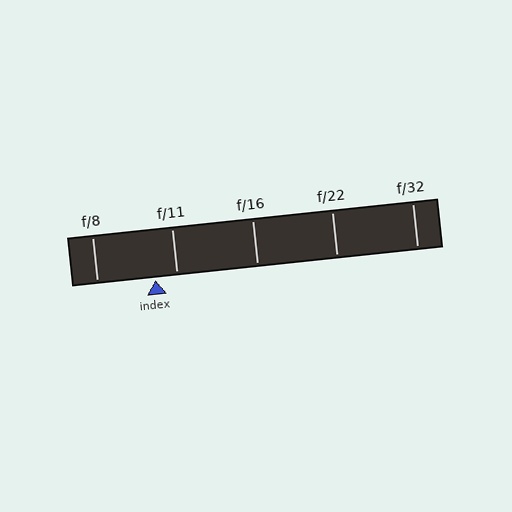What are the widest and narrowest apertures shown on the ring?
The widest aperture shown is f/8 and the narrowest is f/32.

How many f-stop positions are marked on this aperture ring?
There are 5 f-stop positions marked.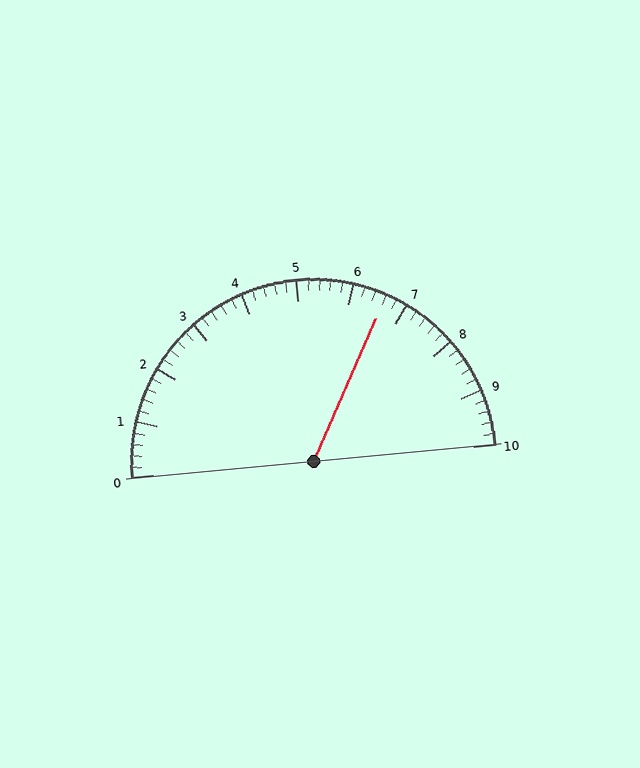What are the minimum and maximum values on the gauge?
The gauge ranges from 0 to 10.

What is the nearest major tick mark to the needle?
The nearest major tick mark is 7.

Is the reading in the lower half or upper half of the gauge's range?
The reading is in the upper half of the range (0 to 10).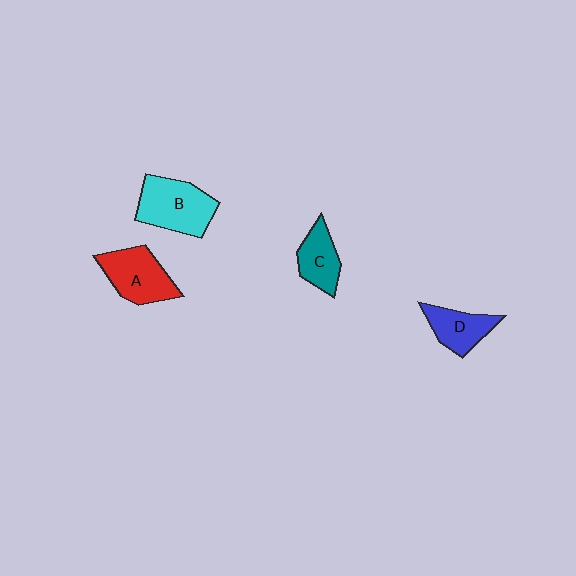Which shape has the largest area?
Shape B (cyan).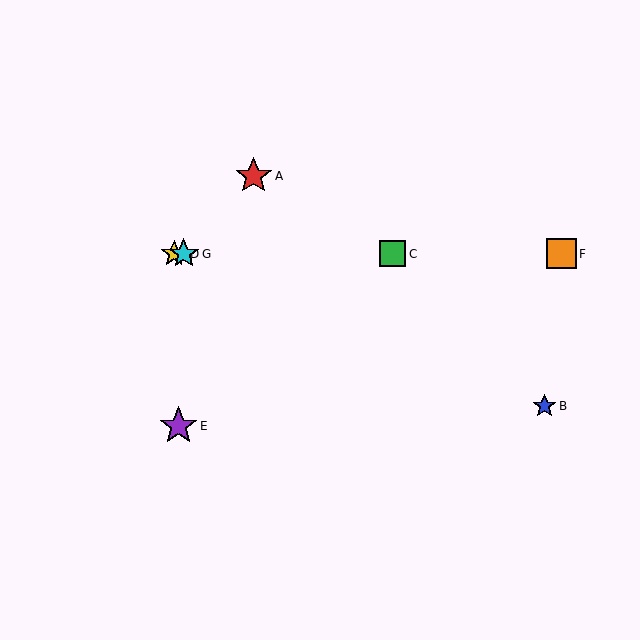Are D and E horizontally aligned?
No, D is at y≈254 and E is at y≈426.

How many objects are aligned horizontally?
4 objects (C, D, F, G) are aligned horizontally.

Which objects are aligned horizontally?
Objects C, D, F, G are aligned horizontally.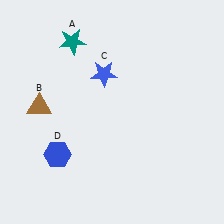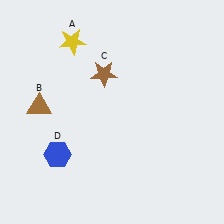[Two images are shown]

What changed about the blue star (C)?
In Image 1, C is blue. In Image 2, it changed to brown.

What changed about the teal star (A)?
In Image 1, A is teal. In Image 2, it changed to yellow.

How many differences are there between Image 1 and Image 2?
There are 2 differences between the two images.